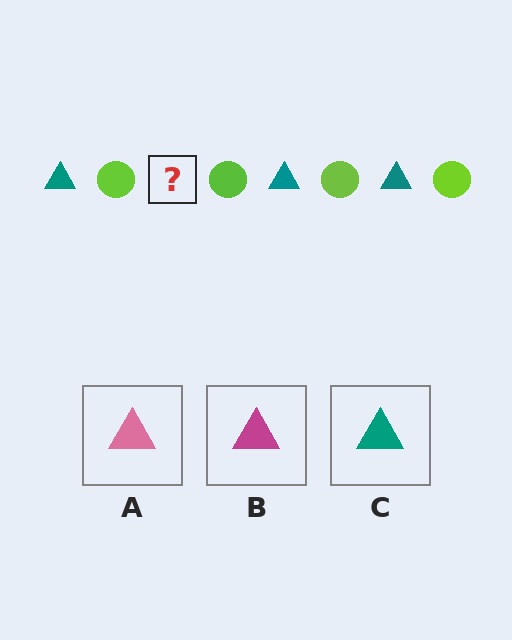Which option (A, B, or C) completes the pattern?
C.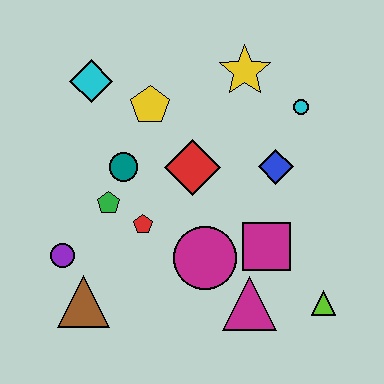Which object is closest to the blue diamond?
The cyan circle is closest to the blue diamond.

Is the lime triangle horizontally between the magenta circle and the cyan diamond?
No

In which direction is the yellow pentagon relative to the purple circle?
The yellow pentagon is above the purple circle.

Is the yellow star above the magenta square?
Yes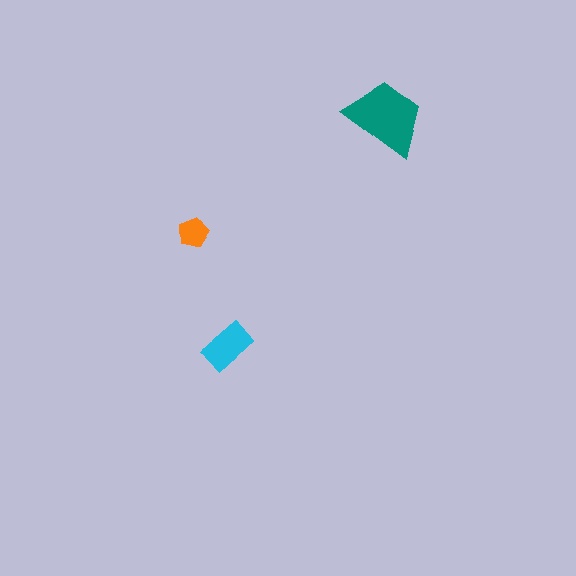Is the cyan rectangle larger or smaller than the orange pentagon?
Larger.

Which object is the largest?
The teal trapezoid.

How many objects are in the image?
There are 3 objects in the image.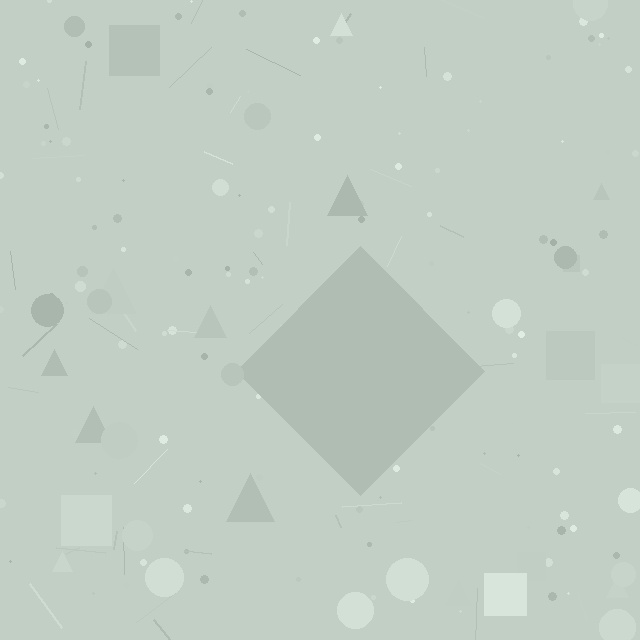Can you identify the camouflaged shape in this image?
The camouflaged shape is a diamond.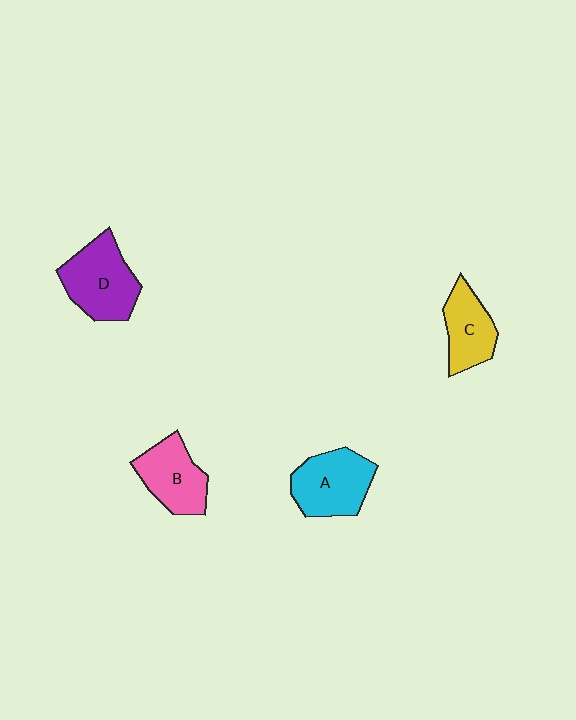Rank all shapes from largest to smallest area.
From largest to smallest: D (purple), A (cyan), B (pink), C (yellow).